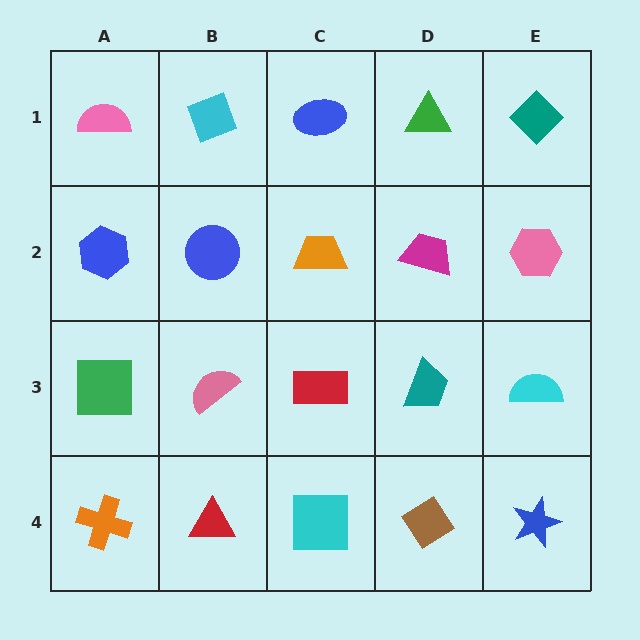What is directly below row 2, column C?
A red rectangle.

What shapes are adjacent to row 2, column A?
A pink semicircle (row 1, column A), a green square (row 3, column A), a blue circle (row 2, column B).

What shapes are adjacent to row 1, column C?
An orange trapezoid (row 2, column C), a cyan diamond (row 1, column B), a green triangle (row 1, column D).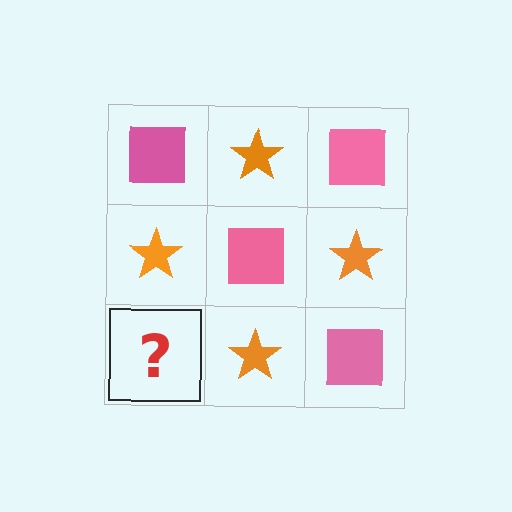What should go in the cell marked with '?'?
The missing cell should contain a pink square.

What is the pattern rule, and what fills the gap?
The rule is that it alternates pink square and orange star in a checkerboard pattern. The gap should be filled with a pink square.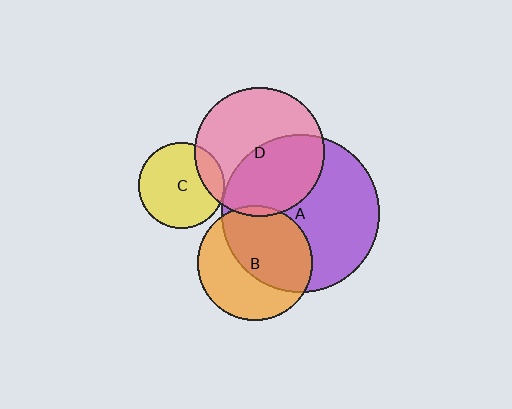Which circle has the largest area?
Circle A (purple).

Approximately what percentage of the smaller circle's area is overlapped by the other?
Approximately 5%.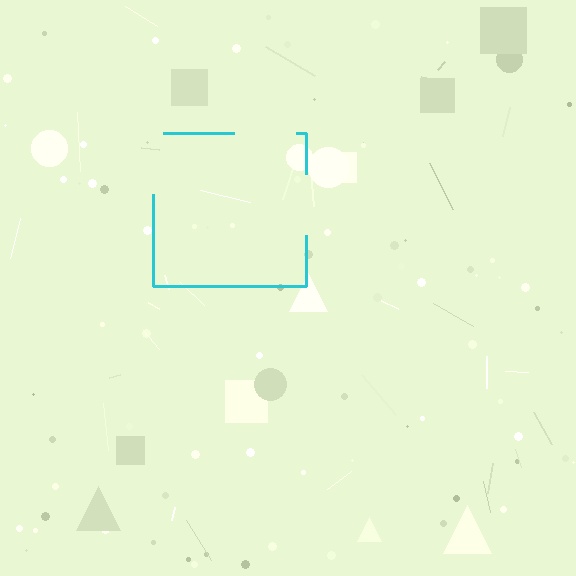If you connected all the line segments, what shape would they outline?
They would outline a square.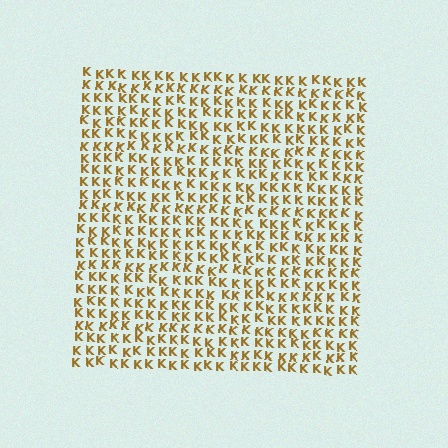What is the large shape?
The large shape is a square.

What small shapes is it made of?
It is made of small letter K's.